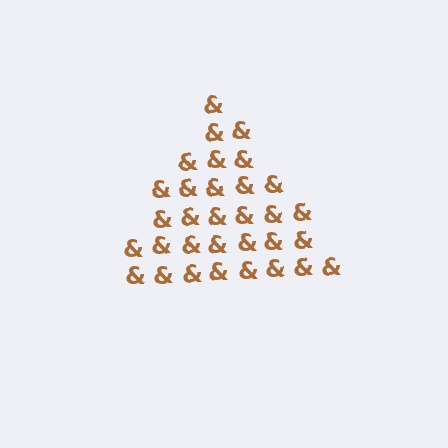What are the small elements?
The small elements are ampersands.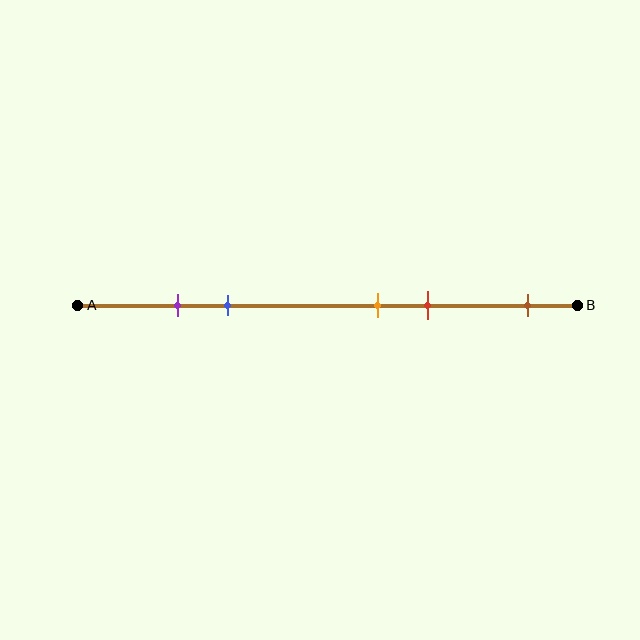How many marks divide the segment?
There are 5 marks dividing the segment.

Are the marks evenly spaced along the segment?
No, the marks are not evenly spaced.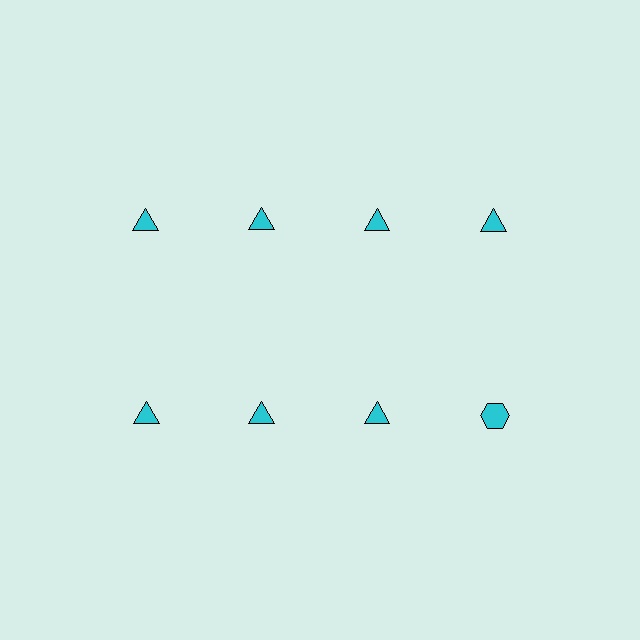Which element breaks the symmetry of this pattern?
The cyan hexagon in the second row, second from right column breaks the symmetry. All other shapes are cyan triangles.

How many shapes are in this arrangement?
There are 8 shapes arranged in a grid pattern.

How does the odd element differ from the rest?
It has a different shape: hexagon instead of triangle.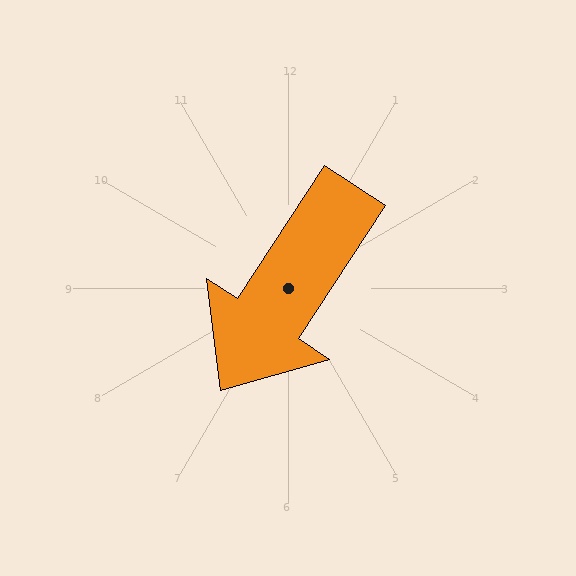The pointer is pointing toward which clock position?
Roughly 7 o'clock.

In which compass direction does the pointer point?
Southwest.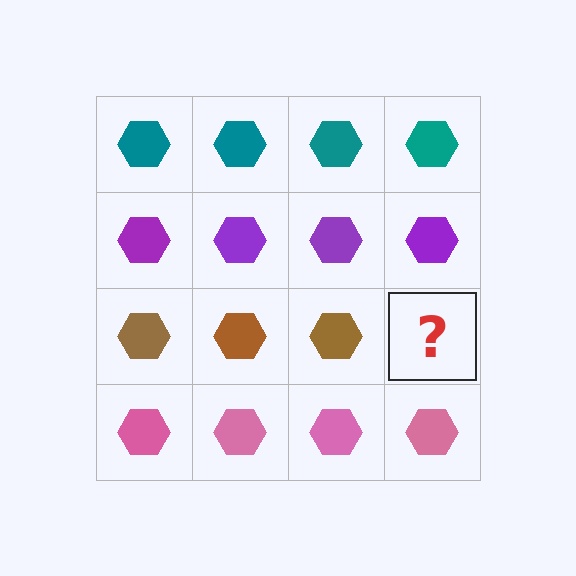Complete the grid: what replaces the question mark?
The question mark should be replaced with a brown hexagon.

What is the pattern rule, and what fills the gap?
The rule is that each row has a consistent color. The gap should be filled with a brown hexagon.